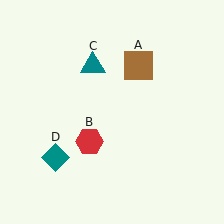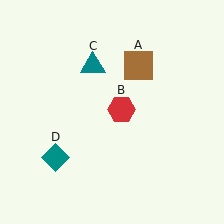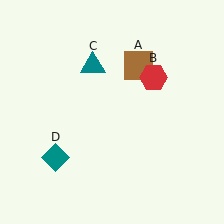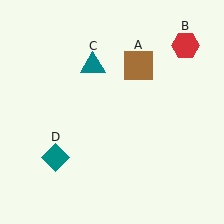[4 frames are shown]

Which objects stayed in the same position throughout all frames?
Brown square (object A) and teal triangle (object C) and teal diamond (object D) remained stationary.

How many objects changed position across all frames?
1 object changed position: red hexagon (object B).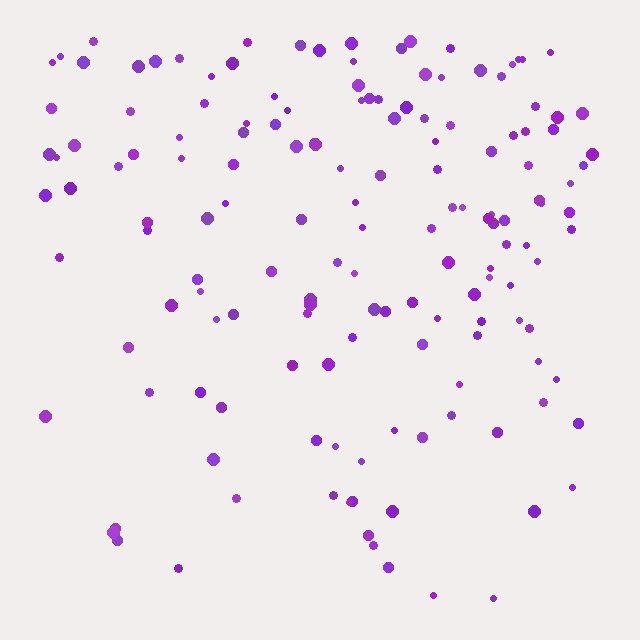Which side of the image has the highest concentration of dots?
The top.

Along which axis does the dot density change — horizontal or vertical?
Vertical.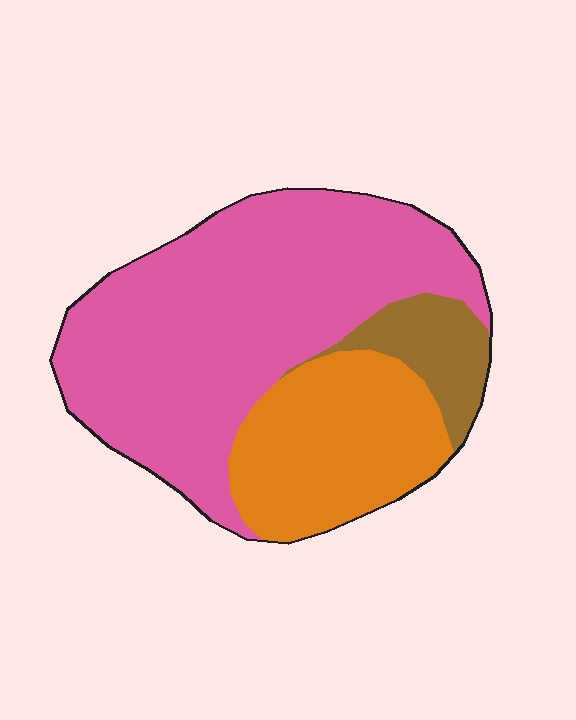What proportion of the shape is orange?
Orange covers about 25% of the shape.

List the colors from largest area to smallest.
From largest to smallest: pink, orange, brown.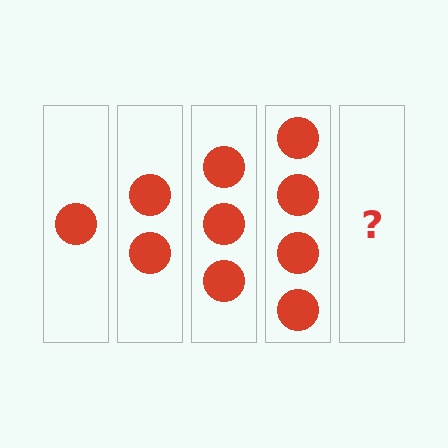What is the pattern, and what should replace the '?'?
The pattern is that each step adds one more circle. The '?' should be 5 circles.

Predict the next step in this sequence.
The next step is 5 circles.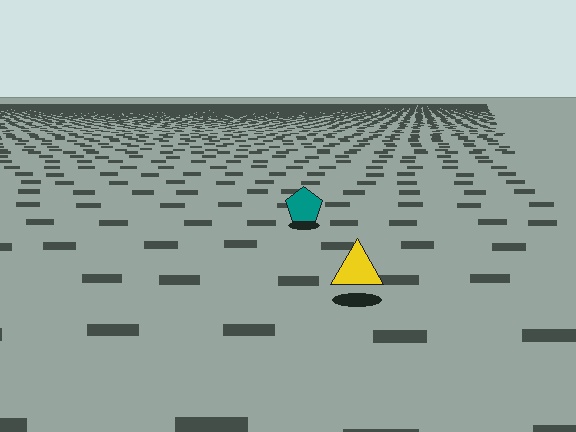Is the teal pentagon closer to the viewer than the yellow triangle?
No. The yellow triangle is closer — you can tell from the texture gradient: the ground texture is coarser near it.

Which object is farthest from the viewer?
The teal pentagon is farthest from the viewer. It appears smaller and the ground texture around it is denser.